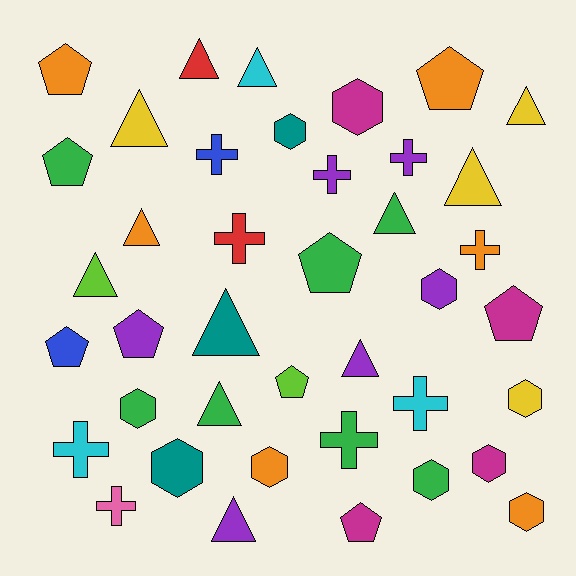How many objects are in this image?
There are 40 objects.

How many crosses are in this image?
There are 9 crosses.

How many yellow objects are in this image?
There are 4 yellow objects.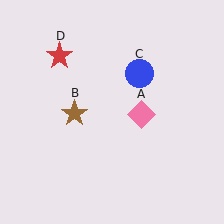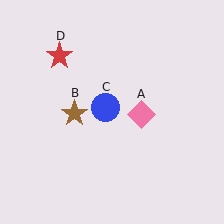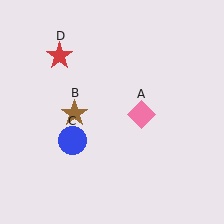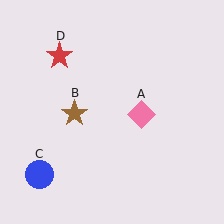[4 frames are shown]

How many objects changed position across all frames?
1 object changed position: blue circle (object C).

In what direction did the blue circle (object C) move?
The blue circle (object C) moved down and to the left.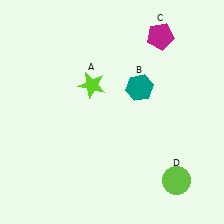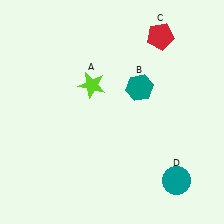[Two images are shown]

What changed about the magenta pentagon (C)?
In Image 1, C is magenta. In Image 2, it changed to red.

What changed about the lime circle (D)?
In Image 1, D is lime. In Image 2, it changed to teal.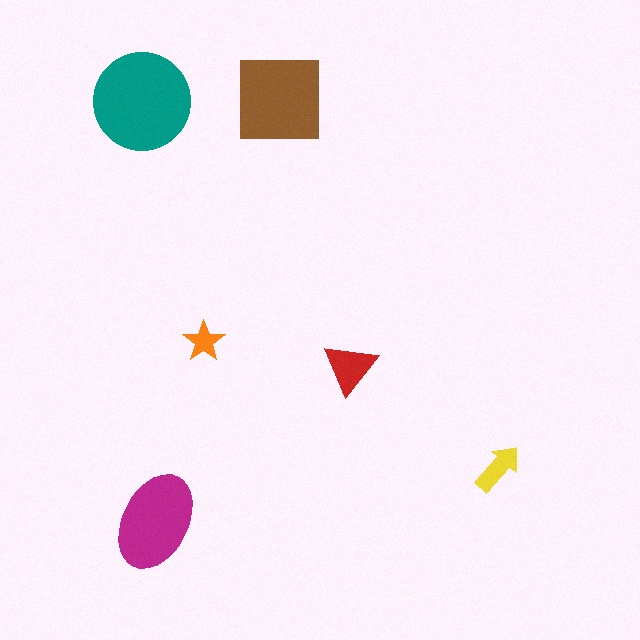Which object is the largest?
The teal circle.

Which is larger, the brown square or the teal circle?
The teal circle.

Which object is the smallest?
The orange star.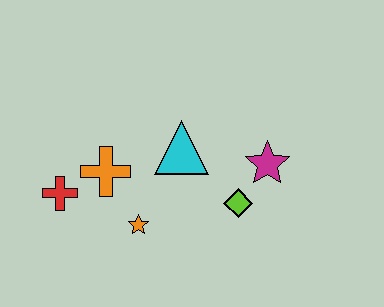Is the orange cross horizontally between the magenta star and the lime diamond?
No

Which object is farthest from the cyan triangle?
The red cross is farthest from the cyan triangle.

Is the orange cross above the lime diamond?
Yes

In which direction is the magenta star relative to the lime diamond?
The magenta star is above the lime diamond.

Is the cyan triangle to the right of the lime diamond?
No